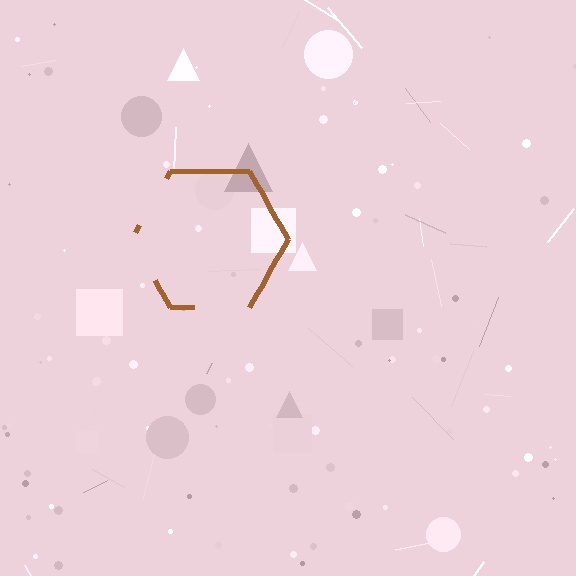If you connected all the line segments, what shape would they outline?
They would outline a hexagon.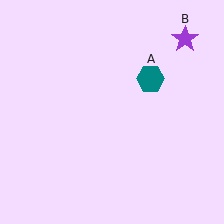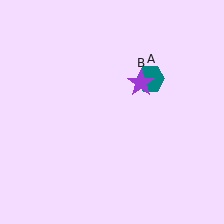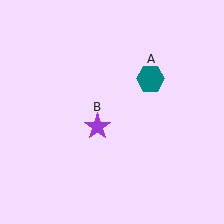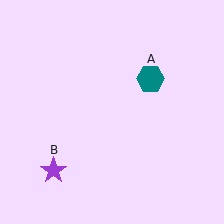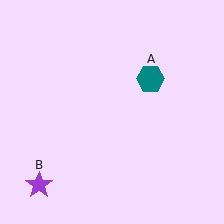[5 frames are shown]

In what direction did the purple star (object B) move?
The purple star (object B) moved down and to the left.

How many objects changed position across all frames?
1 object changed position: purple star (object B).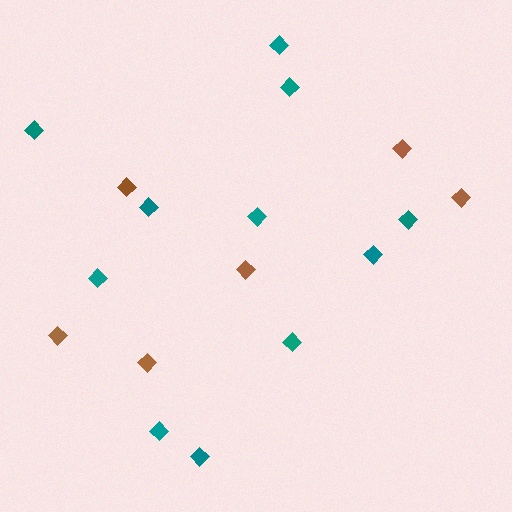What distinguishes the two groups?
There are 2 groups: one group of teal diamonds (11) and one group of brown diamonds (6).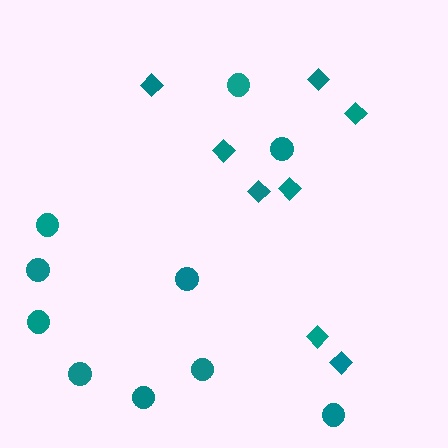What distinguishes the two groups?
There are 2 groups: one group of diamonds (8) and one group of circles (10).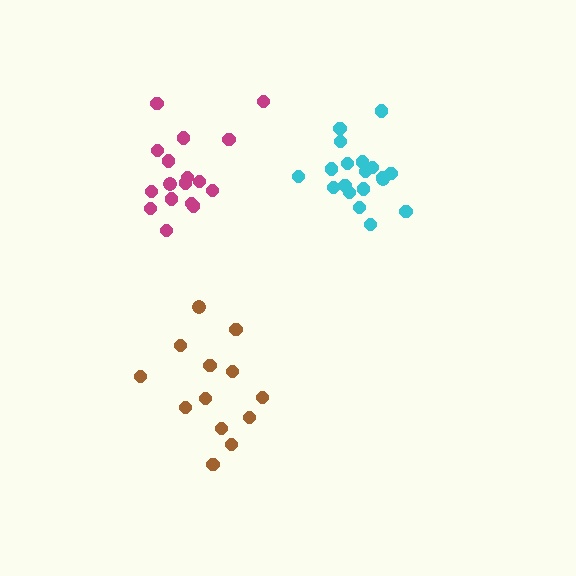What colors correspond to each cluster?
The clusters are colored: magenta, cyan, brown.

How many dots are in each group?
Group 1: 17 dots, Group 2: 19 dots, Group 3: 13 dots (49 total).